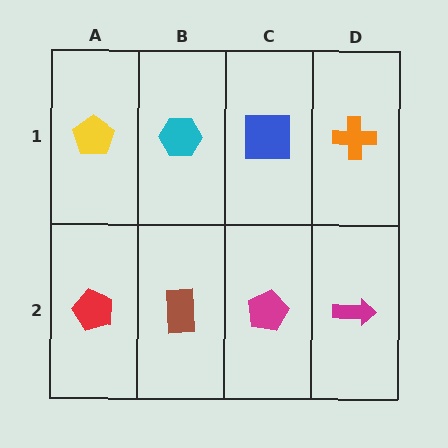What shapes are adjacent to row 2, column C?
A blue square (row 1, column C), a brown rectangle (row 2, column B), a magenta arrow (row 2, column D).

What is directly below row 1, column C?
A magenta pentagon.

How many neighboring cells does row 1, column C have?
3.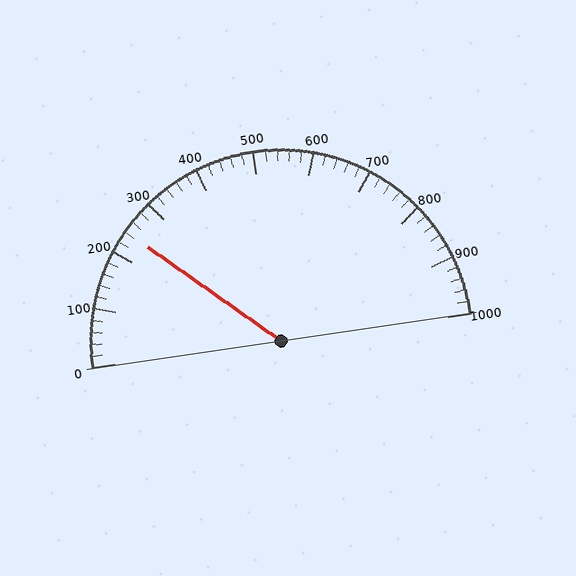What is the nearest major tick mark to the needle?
The nearest major tick mark is 200.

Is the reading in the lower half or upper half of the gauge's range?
The reading is in the lower half of the range (0 to 1000).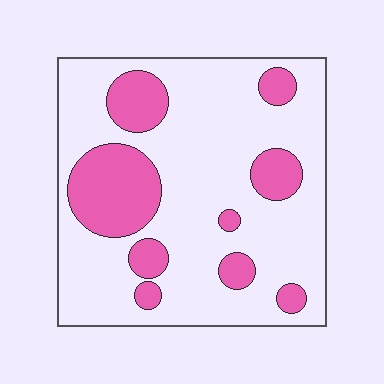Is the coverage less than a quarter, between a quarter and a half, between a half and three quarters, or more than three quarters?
Less than a quarter.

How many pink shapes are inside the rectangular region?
9.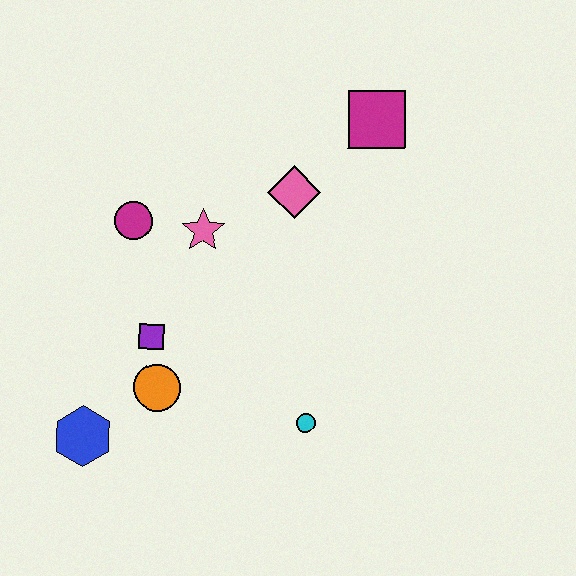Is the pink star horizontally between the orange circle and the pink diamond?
Yes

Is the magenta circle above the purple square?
Yes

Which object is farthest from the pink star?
The blue hexagon is farthest from the pink star.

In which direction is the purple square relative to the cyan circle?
The purple square is to the left of the cyan circle.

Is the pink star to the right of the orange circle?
Yes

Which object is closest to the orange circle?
The purple square is closest to the orange circle.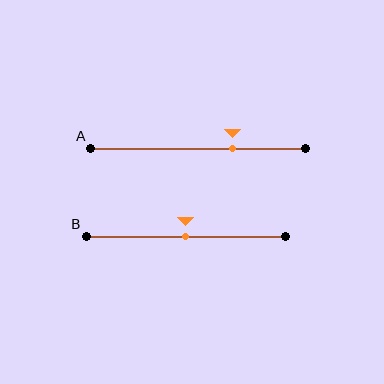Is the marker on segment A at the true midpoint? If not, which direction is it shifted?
No, the marker on segment A is shifted to the right by about 16% of the segment length.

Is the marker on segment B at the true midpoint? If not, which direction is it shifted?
Yes, the marker on segment B is at the true midpoint.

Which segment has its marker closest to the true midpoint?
Segment B has its marker closest to the true midpoint.